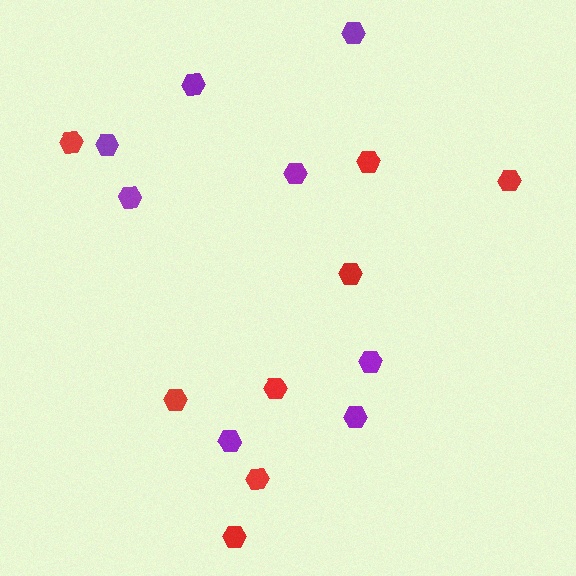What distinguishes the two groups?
There are 2 groups: one group of purple hexagons (8) and one group of red hexagons (8).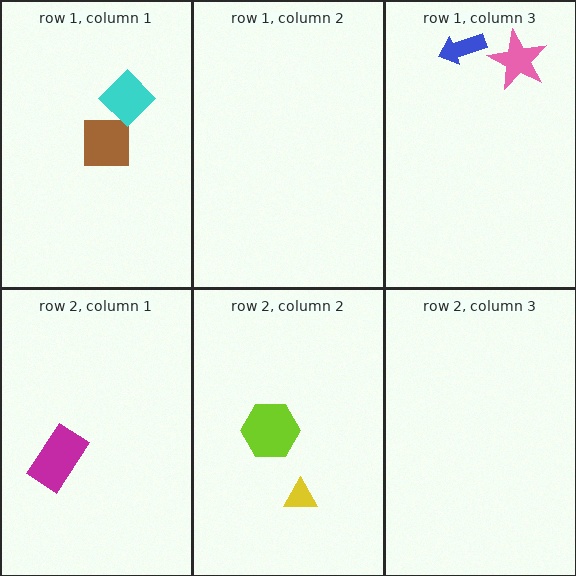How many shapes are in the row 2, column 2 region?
2.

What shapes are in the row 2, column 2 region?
The yellow triangle, the lime hexagon.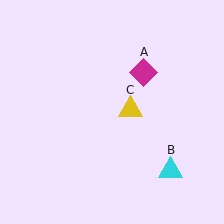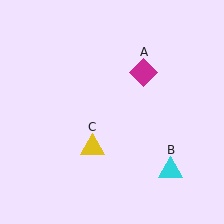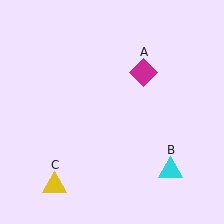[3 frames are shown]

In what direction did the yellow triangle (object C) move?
The yellow triangle (object C) moved down and to the left.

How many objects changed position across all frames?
1 object changed position: yellow triangle (object C).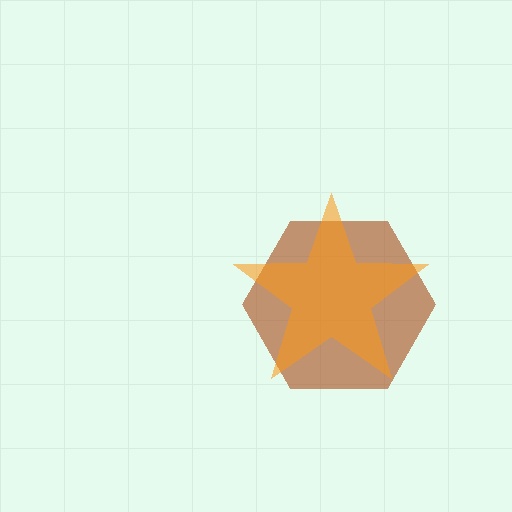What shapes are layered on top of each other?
The layered shapes are: a brown hexagon, an orange star.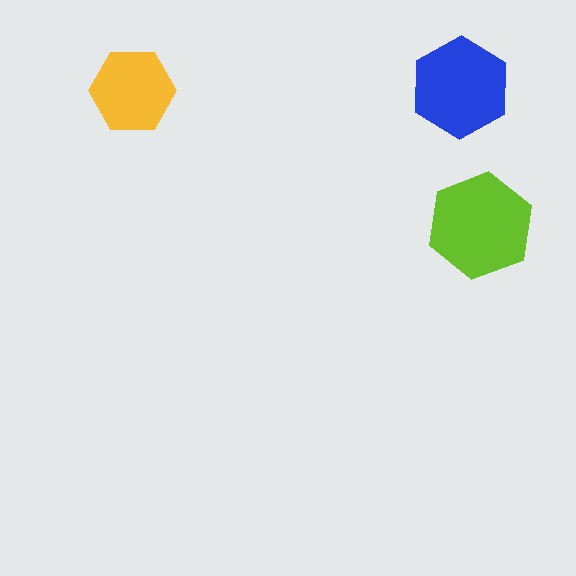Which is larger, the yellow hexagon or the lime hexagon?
The lime one.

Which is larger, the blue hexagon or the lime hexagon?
The lime one.